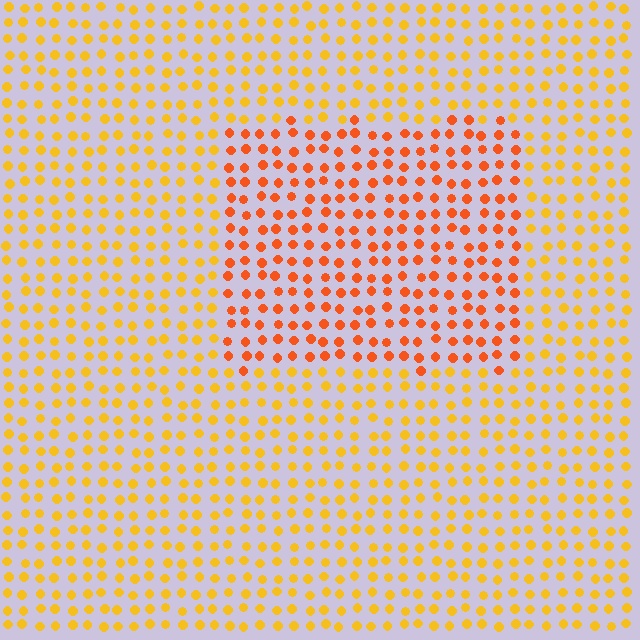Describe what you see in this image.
The image is filled with small yellow elements in a uniform arrangement. A rectangle-shaped region is visible where the elements are tinted to a slightly different hue, forming a subtle color boundary.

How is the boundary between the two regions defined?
The boundary is defined purely by a slight shift in hue (about 30 degrees). Spacing, size, and orientation are identical on both sides.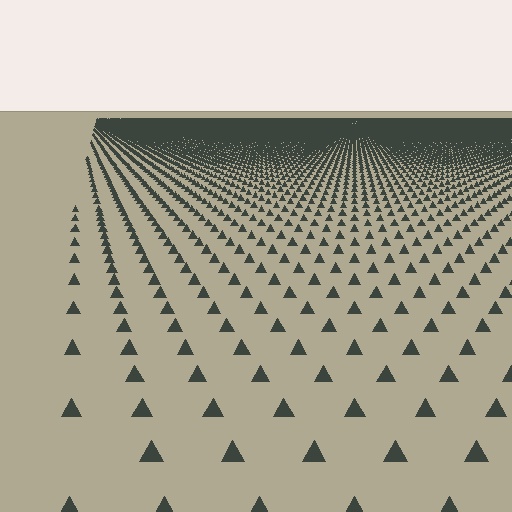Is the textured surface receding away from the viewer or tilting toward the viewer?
The surface is receding away from the viewer. Texture elements get smaller and denser toward the top.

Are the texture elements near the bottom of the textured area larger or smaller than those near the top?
Larger. Near the bottom, elements are closer to the viewer and appear at a bigger on-screen size.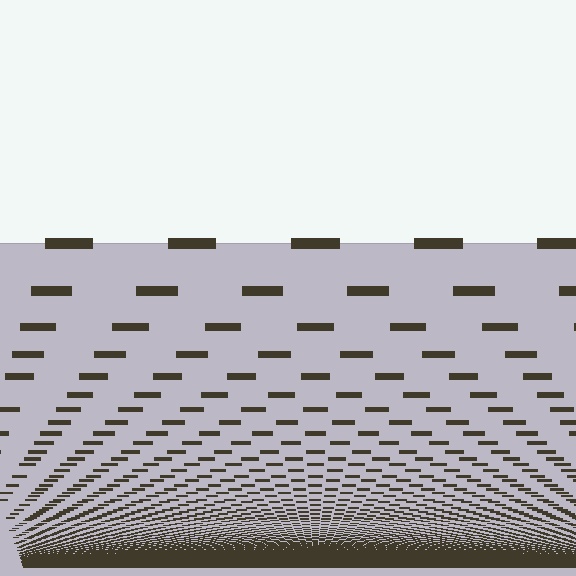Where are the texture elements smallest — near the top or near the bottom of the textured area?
Near the bottom.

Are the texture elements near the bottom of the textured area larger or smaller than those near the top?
Smaller. The gradient is inverted — elements near the bottom are smaller and denser.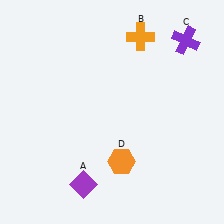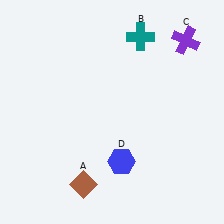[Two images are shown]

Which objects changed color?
A changed from purple to brown. B changed from orange to teal. D changed from orange to blue.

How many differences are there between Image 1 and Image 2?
There are 3 differences between the two images.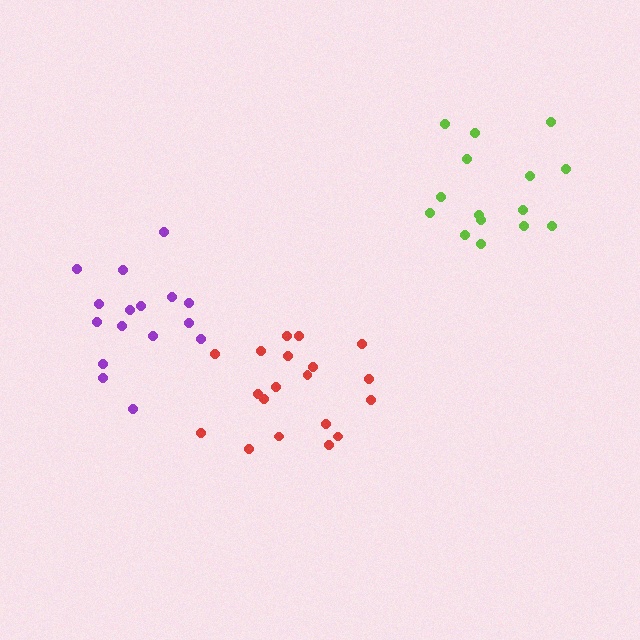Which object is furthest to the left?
The purple cluster is leftmost.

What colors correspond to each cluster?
The clusters are colored: lime, red, purple.